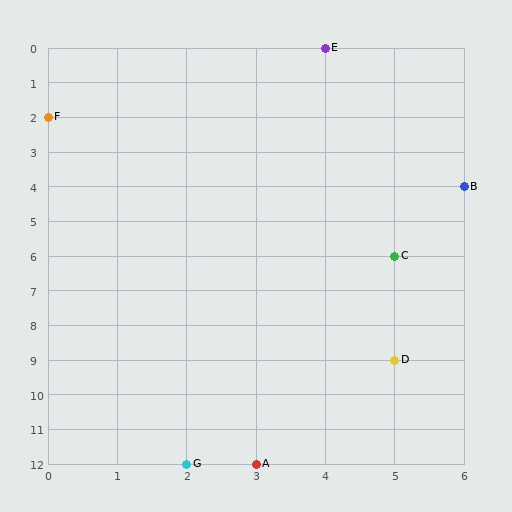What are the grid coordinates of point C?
Point C is at grid coordinates (5, 6).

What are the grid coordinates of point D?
Point D is at grid coordinates (5, 9).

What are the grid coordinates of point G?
Point G is at grid coordinates (2, 12).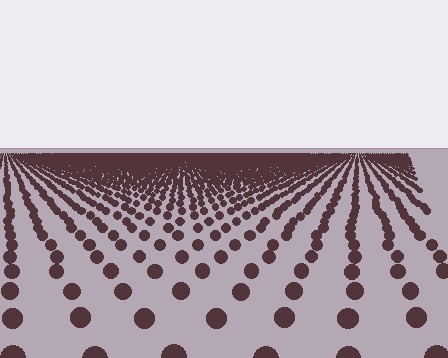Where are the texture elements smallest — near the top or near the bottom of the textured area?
Near the top.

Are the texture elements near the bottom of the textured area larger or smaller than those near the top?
Larger. Near the bottom, elements are closer to the viewer and appear at a bigger on-screen size.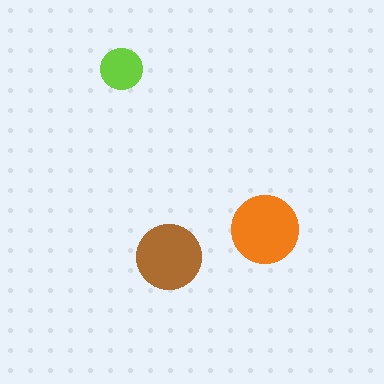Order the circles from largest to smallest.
the orange one, the brown one, the lime one.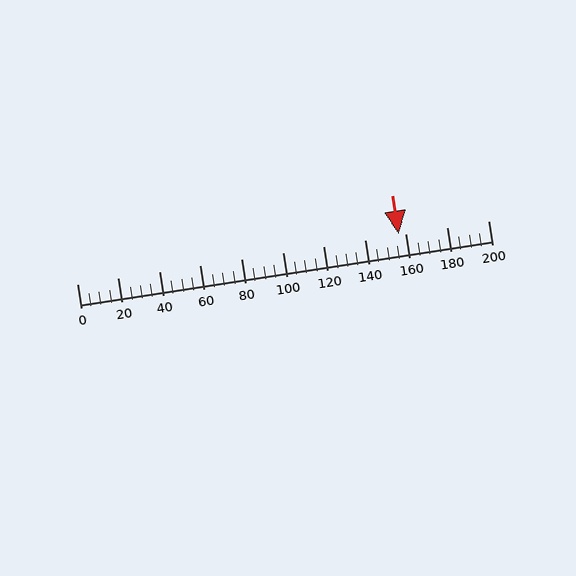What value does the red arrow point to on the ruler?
The red arrow points to approximately 156.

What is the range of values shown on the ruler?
The ruler shows values from 0 to 200.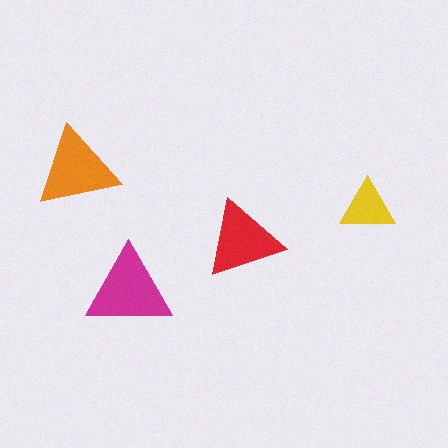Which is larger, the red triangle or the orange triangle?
The orange one.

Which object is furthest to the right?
The yellow triangle is rightmost.